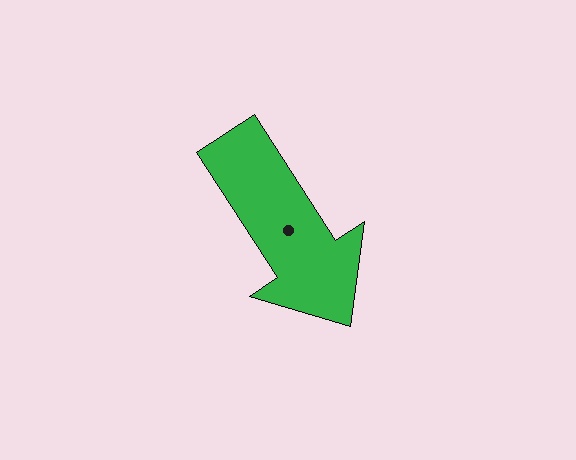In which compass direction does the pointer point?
Southeast.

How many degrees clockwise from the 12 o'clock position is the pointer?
Approximately 147 degrees.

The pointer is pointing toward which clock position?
Roughly 5 o'clock.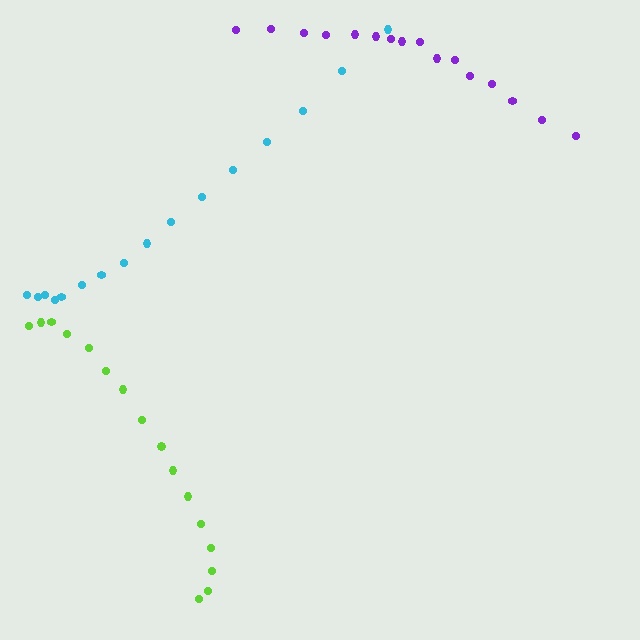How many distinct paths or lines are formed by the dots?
There are 3 distinct paths.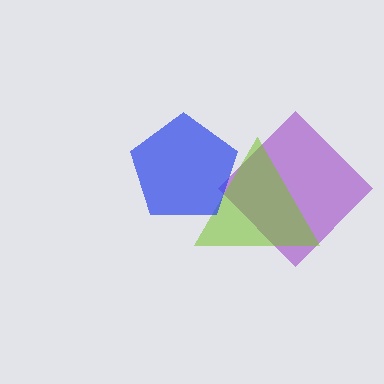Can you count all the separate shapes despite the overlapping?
Yes, there are 3 separate shapes.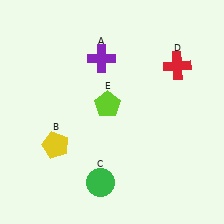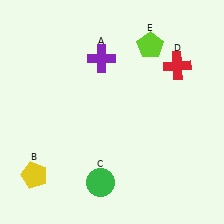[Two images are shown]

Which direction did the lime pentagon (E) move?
The lime pentagon (E) moved up.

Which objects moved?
The objects that moved are: the yellow pentagon (B), the lime pentagon (E).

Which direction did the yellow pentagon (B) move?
The yellow pentagon (B) moved down.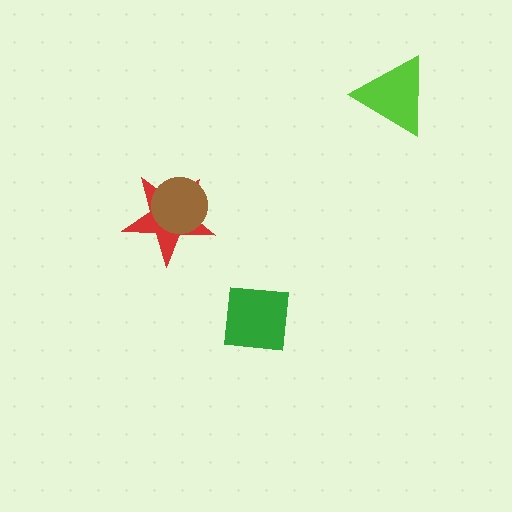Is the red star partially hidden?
Yes, it is partially covered by another shape.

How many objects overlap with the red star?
1 object overlaps with the red star.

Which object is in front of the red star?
The brown circle is in front of the red star.